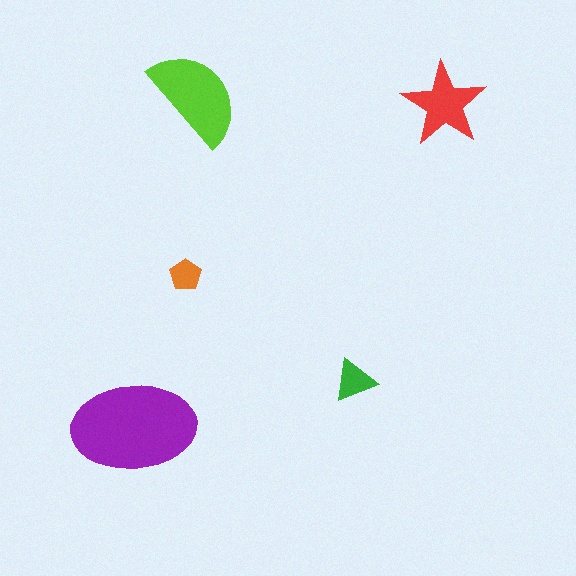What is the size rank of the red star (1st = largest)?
3rd.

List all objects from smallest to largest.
The orange pentagon, the green triangle, the red star, the lime semicircle, the purple ellipse.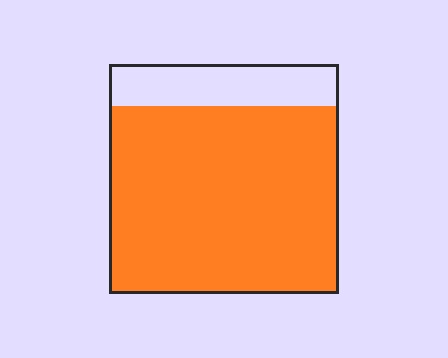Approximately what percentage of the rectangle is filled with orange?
Approximately 80%.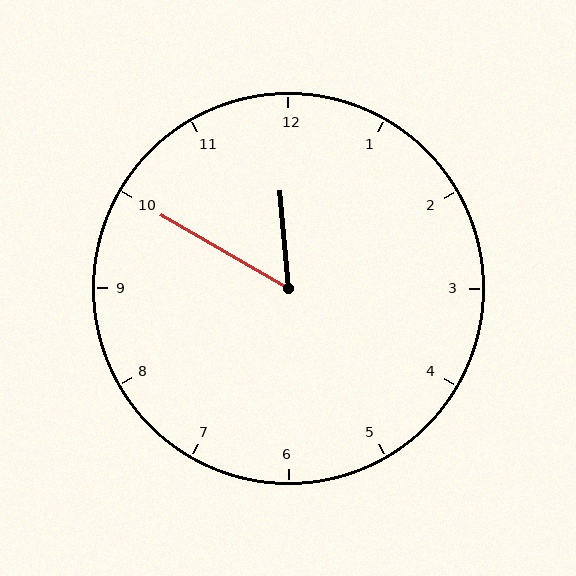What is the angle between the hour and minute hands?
Approximately 55 degrees.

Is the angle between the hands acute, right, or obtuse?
It is acute.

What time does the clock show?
11:50.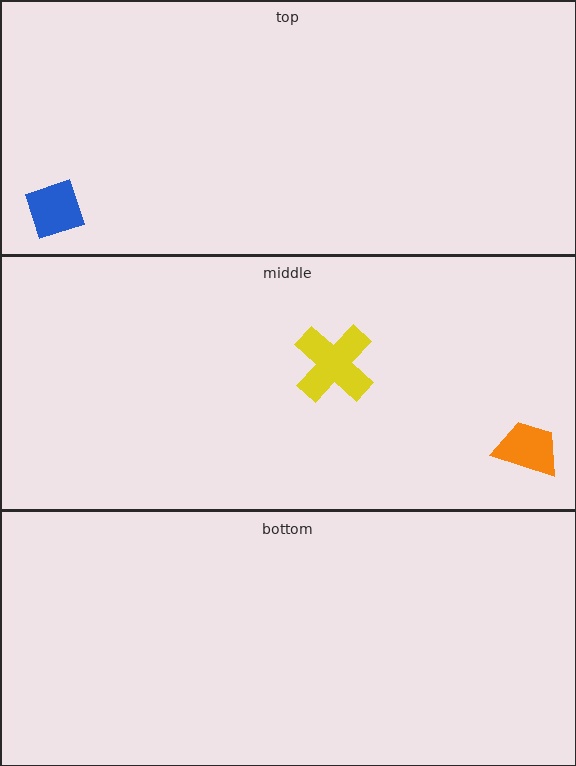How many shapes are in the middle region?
2.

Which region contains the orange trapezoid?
The middle region.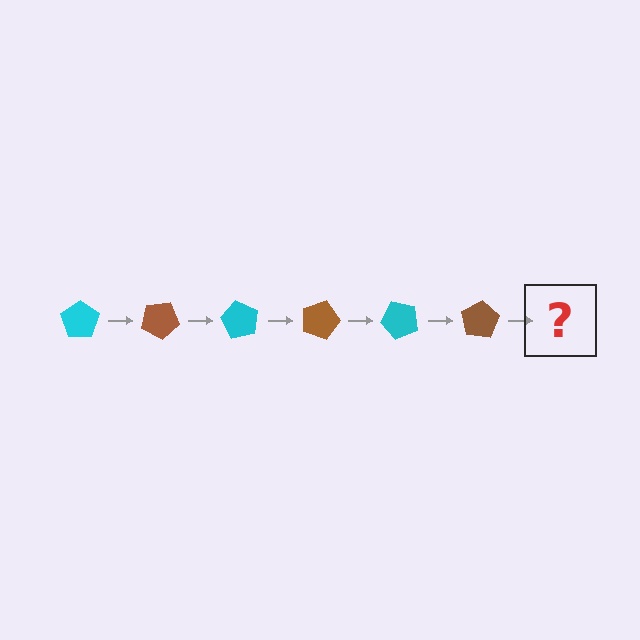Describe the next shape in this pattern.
It should be a cyan pentagon, rotated 180 degrees from the start.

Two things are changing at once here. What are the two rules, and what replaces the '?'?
The two rules are that it rotates 30 degrees each step and the color cycles through cyan and brown. The '?' should be a cyan pentagon, rotated 180 degrees from the start.